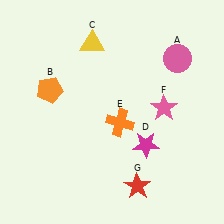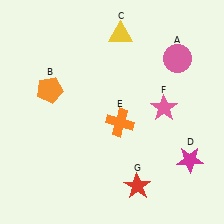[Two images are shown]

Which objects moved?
The objects that moved are: the yellow triangle (C), the magenta star (D).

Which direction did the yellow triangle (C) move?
The yellow triangle (C) moved right.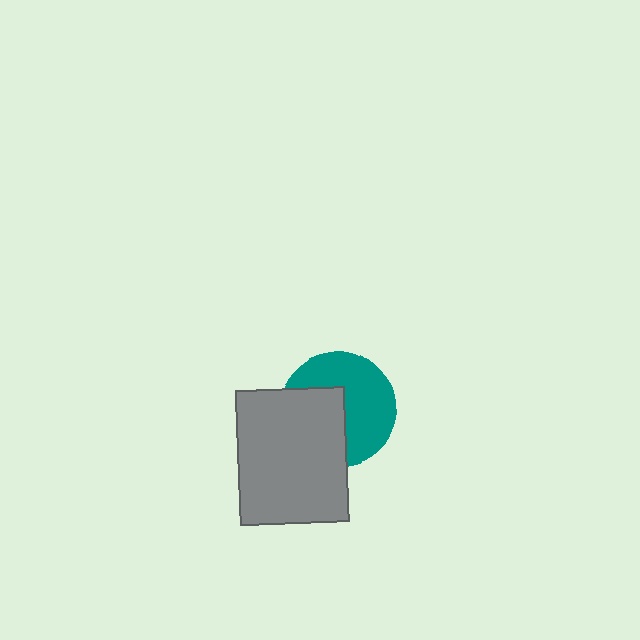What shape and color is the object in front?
The object in front is a gray rectangle.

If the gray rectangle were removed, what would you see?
You would see the complete teal circle.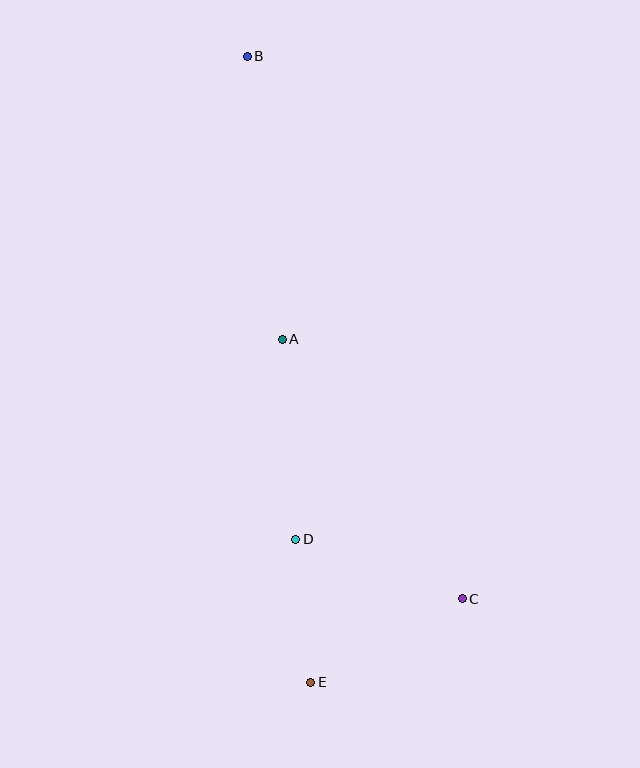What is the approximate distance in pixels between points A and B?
The distance between A and B is approximately 285 pixels.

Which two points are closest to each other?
Points D and E are closest to each other.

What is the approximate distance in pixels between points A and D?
The distance between A and D is approximately 200 pixels.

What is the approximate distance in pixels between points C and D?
The distance between C and D is approximately 177 pixels.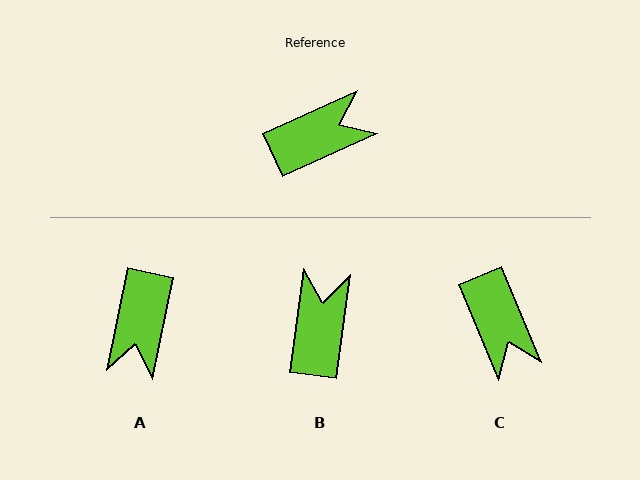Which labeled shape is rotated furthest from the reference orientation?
A, about 126 degrees away.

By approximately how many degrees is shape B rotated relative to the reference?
Approximately 58 degrees counter-clockwise.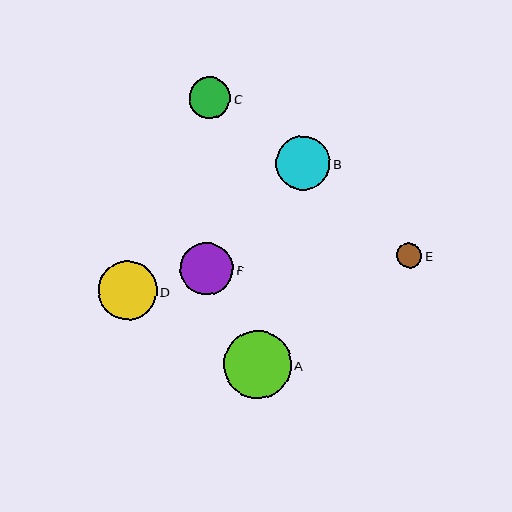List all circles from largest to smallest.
From largest to smallest: A, D, B, F, C, E.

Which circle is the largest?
Circle A is the largest with a size of approximately 68 pixels.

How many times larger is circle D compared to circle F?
Circle D is approximately 1.1 times the size of circle F.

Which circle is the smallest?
Circle E is the smallest with a size of approximately 26 pixels.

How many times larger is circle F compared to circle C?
Circle F is approximately 1.3 times the size of circle C.